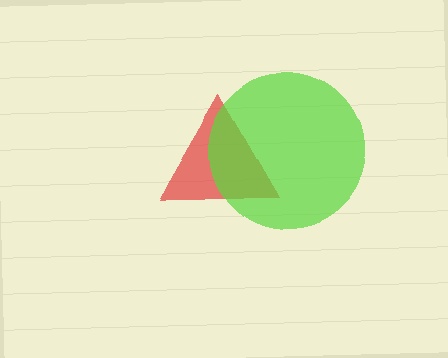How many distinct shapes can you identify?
There are 2 distinct shapes: a red triangle, a lime circle.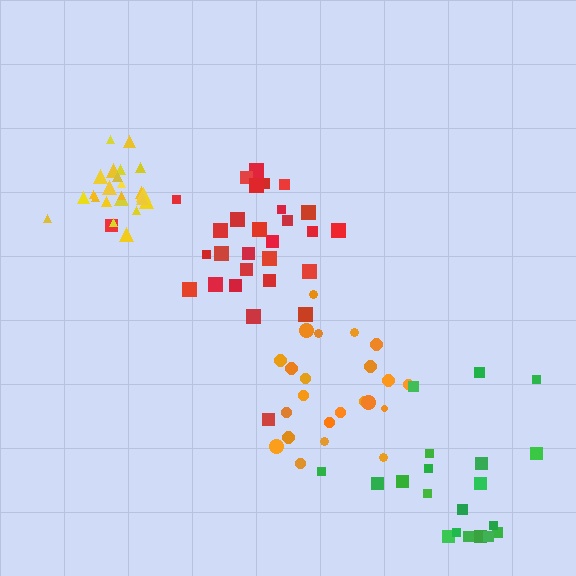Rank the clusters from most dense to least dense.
yellow, red, orange, green.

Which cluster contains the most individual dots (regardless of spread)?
Red (29).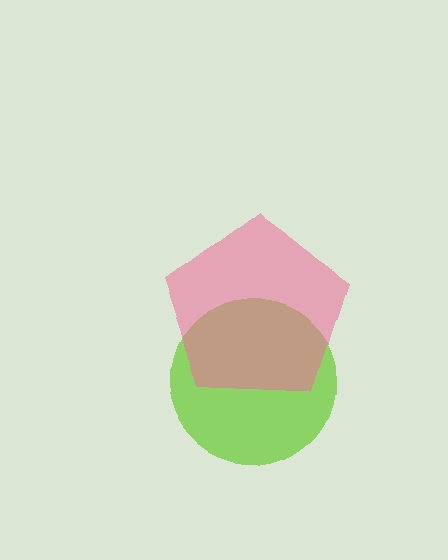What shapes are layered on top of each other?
The layered shapes are: a lime circle, a pink pentagon.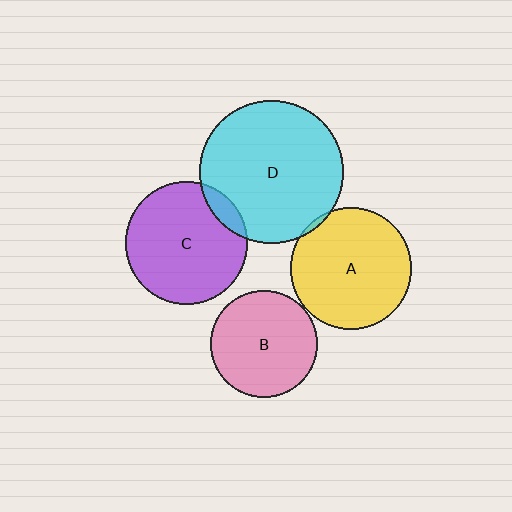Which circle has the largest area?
Circle D (cyan).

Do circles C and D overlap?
Yes.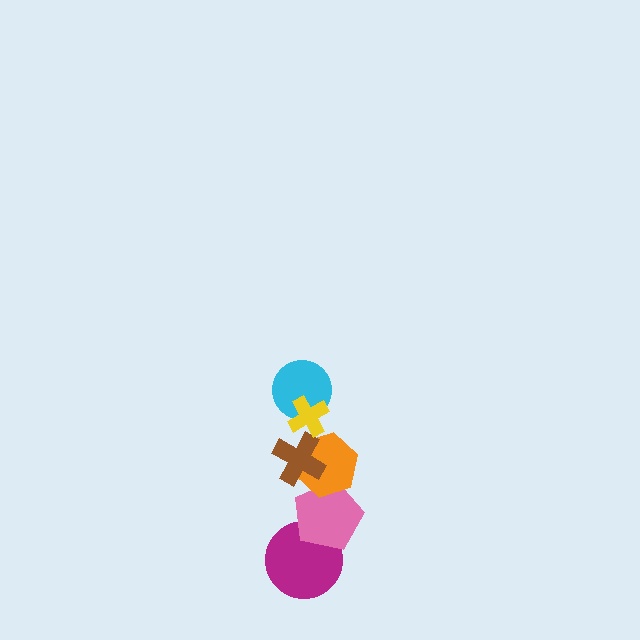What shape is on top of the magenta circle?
The pink pentagon is on top of the magenta circle.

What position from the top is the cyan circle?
The cyan circle is 2nd from the top.